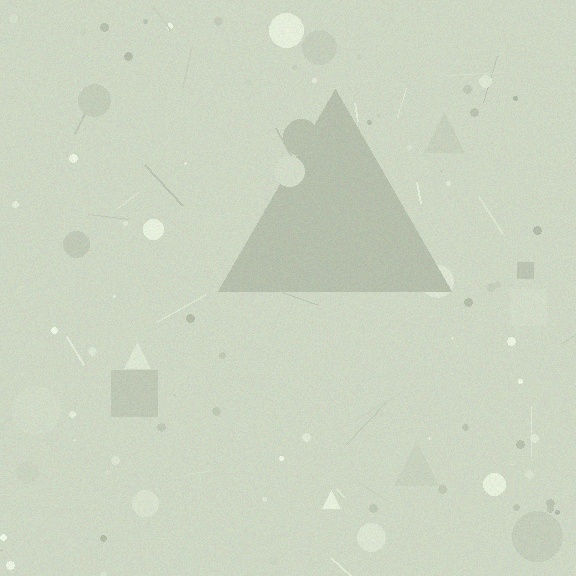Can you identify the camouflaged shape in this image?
The camouflaged shape is a triangle.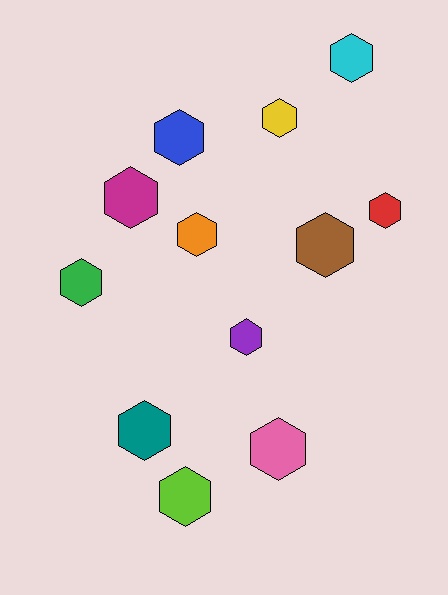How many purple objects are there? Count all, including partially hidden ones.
There is 1 purple object.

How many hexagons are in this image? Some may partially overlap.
There are 12 hexagons.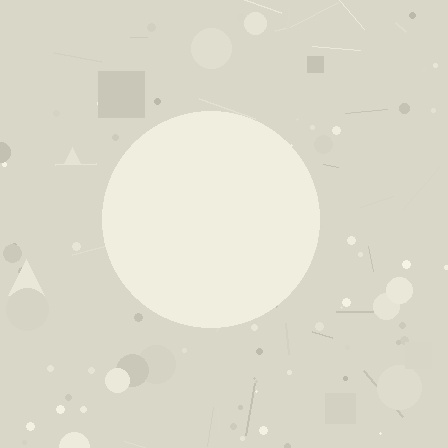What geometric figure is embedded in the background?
A circle is embedded in the background.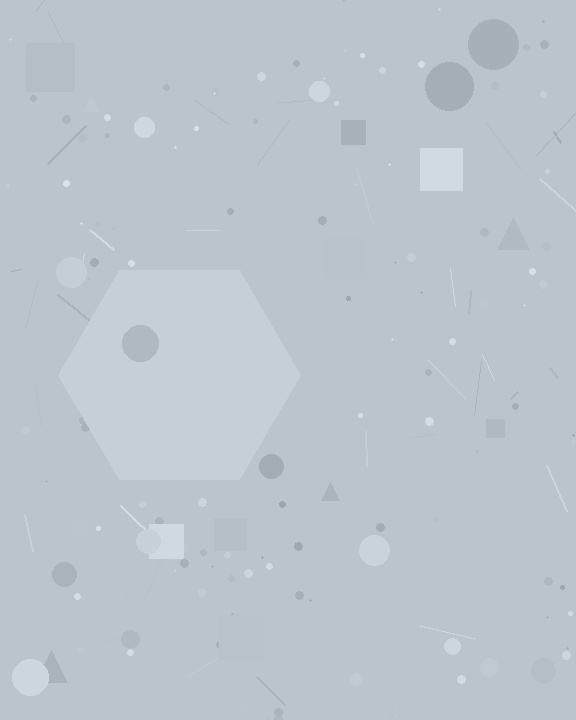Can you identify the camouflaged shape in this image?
The camouflaged shape is a hexagon.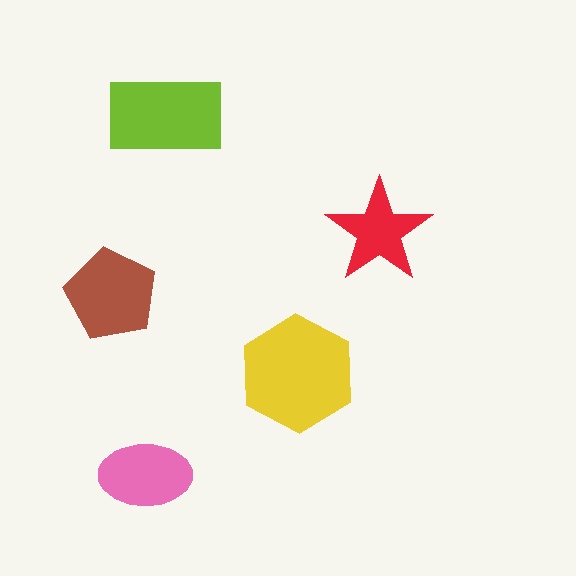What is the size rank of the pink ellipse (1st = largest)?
4th.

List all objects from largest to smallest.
The yellow hexagon, the lime rectangle, the brown pentagon, the pink ellipse, the red star.